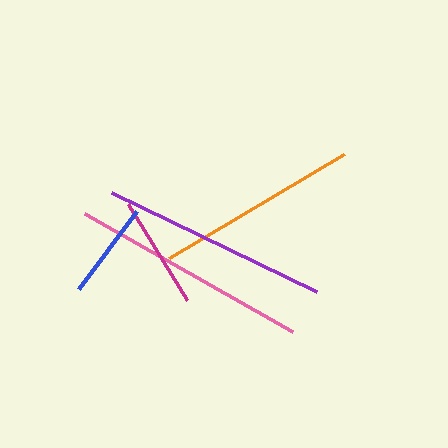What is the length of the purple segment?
The purple segment is approximately 228 pixels long.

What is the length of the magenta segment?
The magenta segment is approximately 112 pixels long.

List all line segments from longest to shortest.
From longest to shortest: pink, purple, orange, magenta, blue.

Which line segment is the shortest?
The blue line is the shortest at approximately 97 pixels.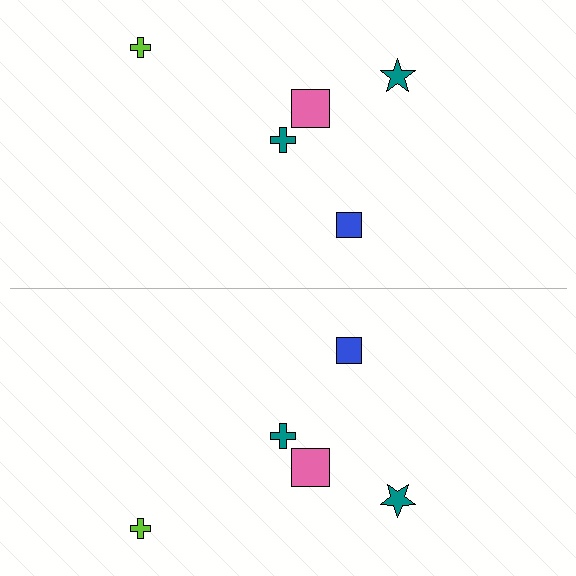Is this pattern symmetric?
Yes, this pattern has bilateral (reflection) symmetry.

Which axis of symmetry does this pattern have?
The pattern has a horizontal axis of symmetry running through the center of the image.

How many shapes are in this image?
There are 10 shapes in this image.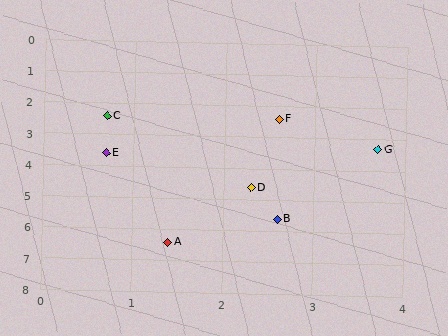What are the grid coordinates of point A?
Point A is at approximately (1.4, 6.4).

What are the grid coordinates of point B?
Point B is at approximately (2.6, 5.6).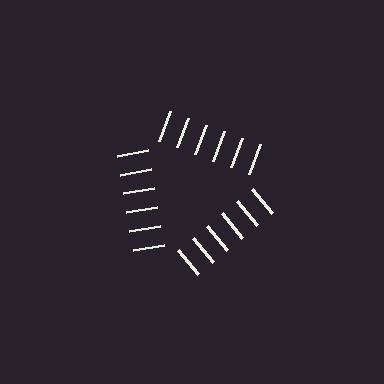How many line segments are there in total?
18 — 6 along each of the 3 edges.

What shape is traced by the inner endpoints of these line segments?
An illusory triangle — the line segments terminate on its edges but no continuous stroke is drawn.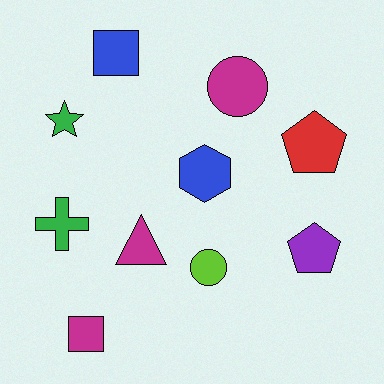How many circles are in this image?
There are 2 circles.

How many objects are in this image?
There are 10 objects.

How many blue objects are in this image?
There are 2 blue objects.